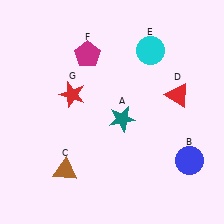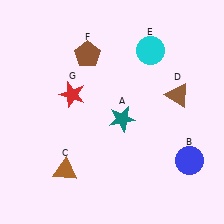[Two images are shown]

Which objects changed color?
D changed from red to brown. F changed from magenta to brown.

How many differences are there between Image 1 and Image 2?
There are 2 differences between the two images.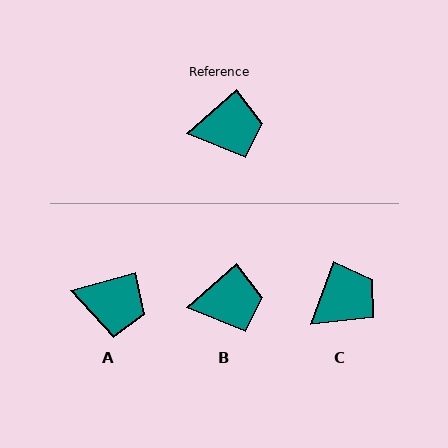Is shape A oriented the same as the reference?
No, it is off by about 26 degrees.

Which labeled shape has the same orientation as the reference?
B.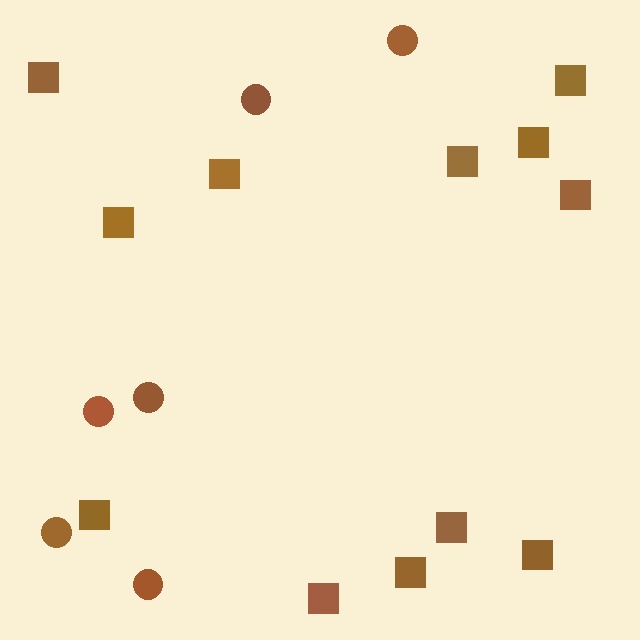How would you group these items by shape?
There are 2 groups: one group of circles (6) and one group of squares (12).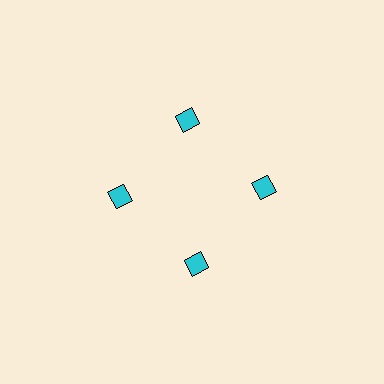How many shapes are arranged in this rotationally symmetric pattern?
There are 4 shapes, arranged in 4 groups of 1.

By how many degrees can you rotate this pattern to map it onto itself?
The pattern maps onto itself every 90 degrees of rotation.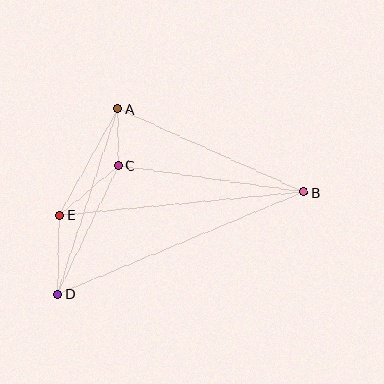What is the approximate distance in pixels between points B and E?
The distance between B and E is approximately 245 pixels.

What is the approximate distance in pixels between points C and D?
The distance between C and D is approximately 142 pixels.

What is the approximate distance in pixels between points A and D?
The distance between A and D is approximately 195 pixels.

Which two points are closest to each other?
Points A and C are closest to each other.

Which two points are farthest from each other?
Points B and D are farthest from each other.